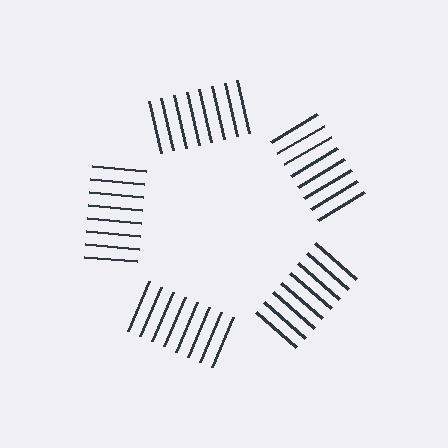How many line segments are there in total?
40 — 8 along each of the 5 edges.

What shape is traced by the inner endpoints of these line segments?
An illusory pentagon — the line segments terminate on its edges but no continuous stroke is drawn.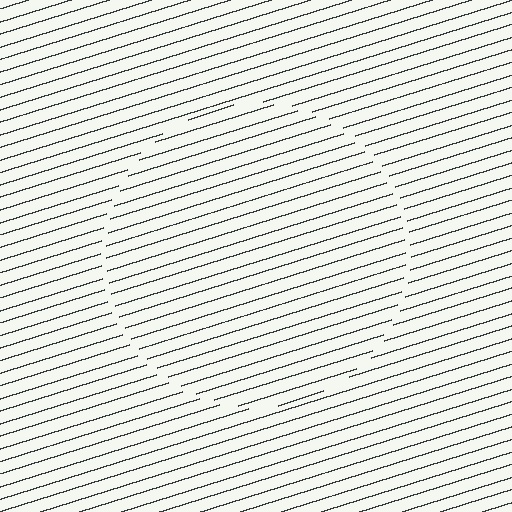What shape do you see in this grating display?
An illusory circle. The interior of the shape contains the same grating, shifted by half a period — the contour is defined by the phase discontinuity where line-ends from the inner and outer gratings abut.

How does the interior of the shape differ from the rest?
The interior of the shape contains the same grating, shifted by half a period — the contour is defined by the phase discontinuity where line-ends from the inner and outer gratings abut.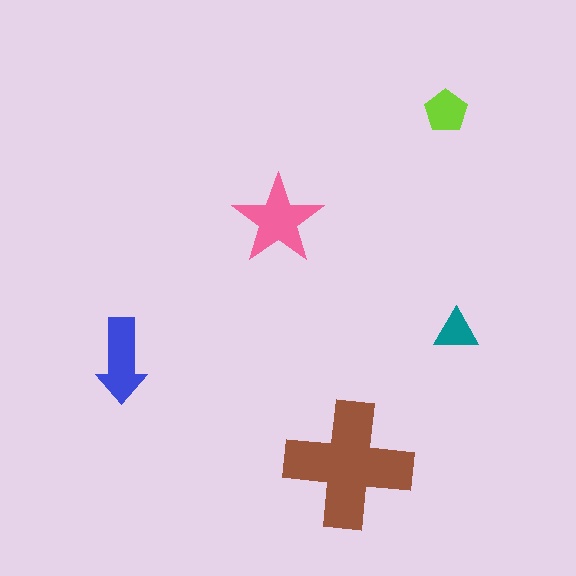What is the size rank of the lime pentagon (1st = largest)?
4th.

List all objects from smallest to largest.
The teal triangle, the lime pentagon, the blue arrow, the pink star, the brown cross.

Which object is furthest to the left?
The blue arrow is leftmost.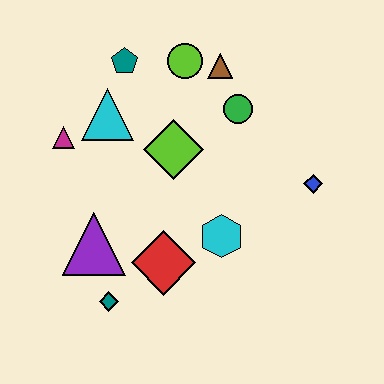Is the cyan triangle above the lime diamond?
Yes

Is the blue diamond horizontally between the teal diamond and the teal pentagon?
No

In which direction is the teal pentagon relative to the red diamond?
The teal pentagon is above the red diamond.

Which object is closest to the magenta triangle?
The cyan triangle is closest to the magenta triangle.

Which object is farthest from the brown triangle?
The teal diamond is farthest from the brown triangle.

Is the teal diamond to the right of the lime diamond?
No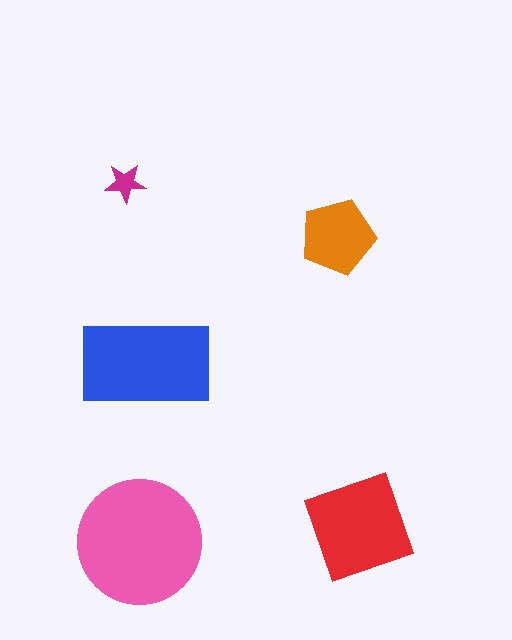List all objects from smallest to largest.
The magenta star, the orange pentagon, the red diamond, the blue rectangle, the pink circle.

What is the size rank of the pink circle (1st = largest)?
1st.